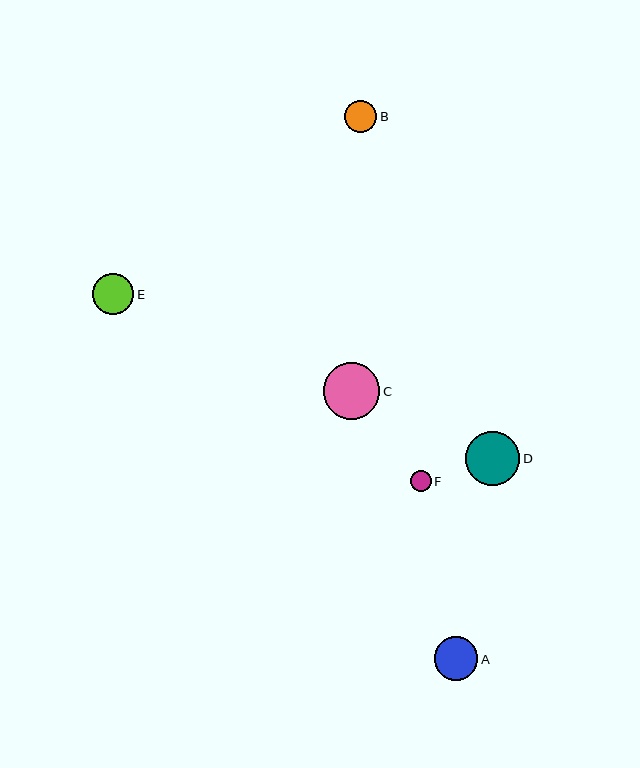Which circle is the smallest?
Circle F is the smallest with a size of approximately 20 pixels.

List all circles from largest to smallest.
From largest to smallest: C, D, A, E, B, F.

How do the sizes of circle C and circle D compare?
Circle C and circle D are approximately the same size.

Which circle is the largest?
Circle C is the largest with a size of approximately 56 pixels.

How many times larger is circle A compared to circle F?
Circle A is approximately 2.1 times the size of circle F.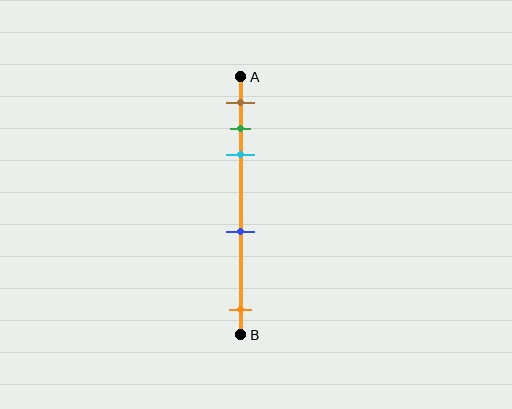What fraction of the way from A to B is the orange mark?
The orange mark is approximately 90% (0.9) of the way from A to B.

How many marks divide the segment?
There are 5 marks dividing the segment.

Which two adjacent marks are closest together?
The green and cyan marks are the closest adjacent pair.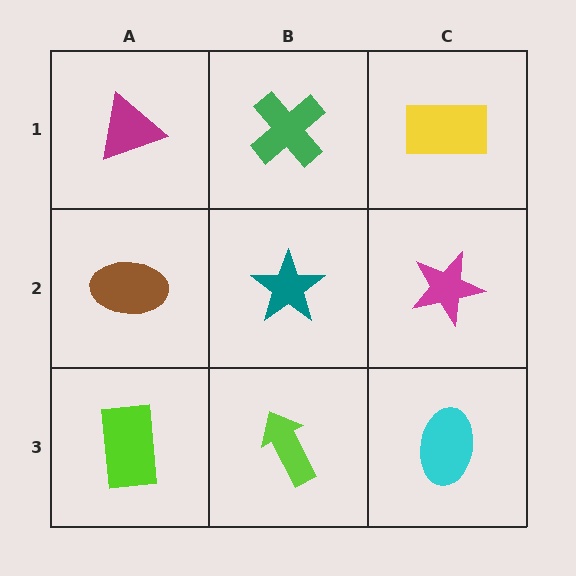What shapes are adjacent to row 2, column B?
A green cross (row 1, column B), a lime arrow (row 3, column B), a brown ellipse (row 2, column A), a magenta star (row 2, column C).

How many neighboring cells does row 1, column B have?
3.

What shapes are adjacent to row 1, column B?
A teal star (row 2, column B), a magenta triangle (row 1, column A), a yellow rectangle (row 1, column C).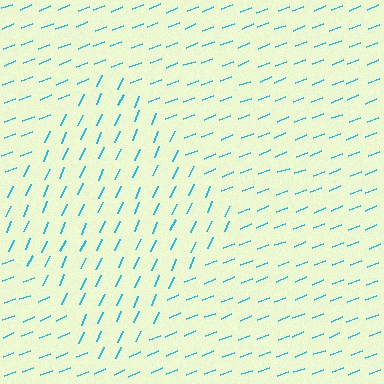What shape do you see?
I see a diamond.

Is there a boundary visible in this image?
Yes, there is a texture boundary formed by a change in line orientation.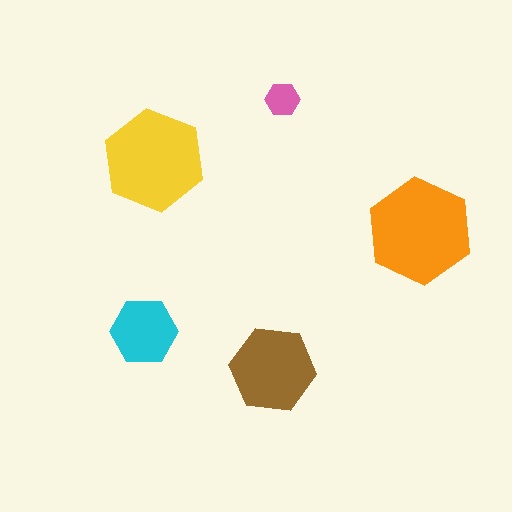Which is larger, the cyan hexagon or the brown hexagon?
The brown one.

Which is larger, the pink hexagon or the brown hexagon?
The brown one.